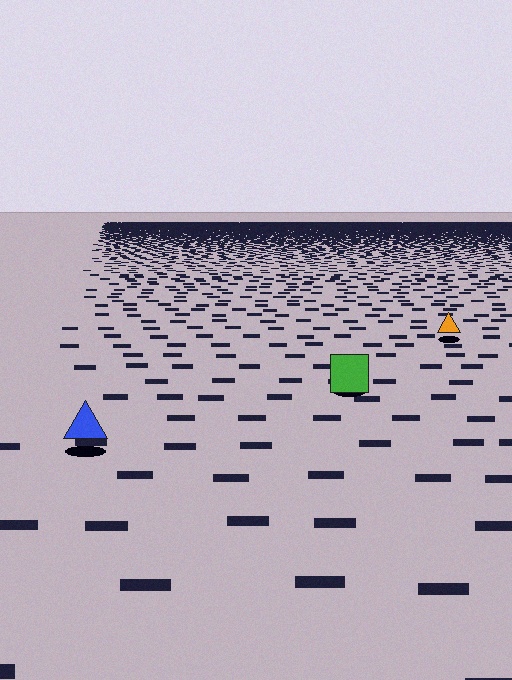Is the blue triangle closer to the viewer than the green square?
Yes. The blue triangle is closer — you can tell from the texture gradient: the ground texture is coarser near it.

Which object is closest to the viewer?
The blue triangle is closest. The texture marks near it are larger and more spread out.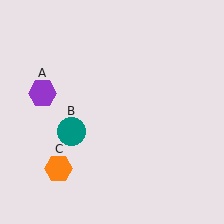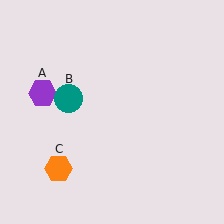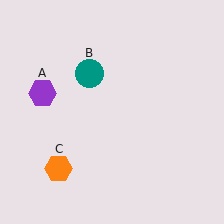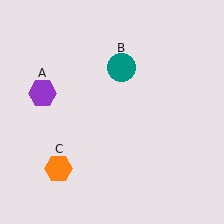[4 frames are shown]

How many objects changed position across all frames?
1 object changed position: teal circle (object B).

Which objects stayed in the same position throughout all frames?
Purple hexagon (object A) and orange hexagon (object C) remained stationary.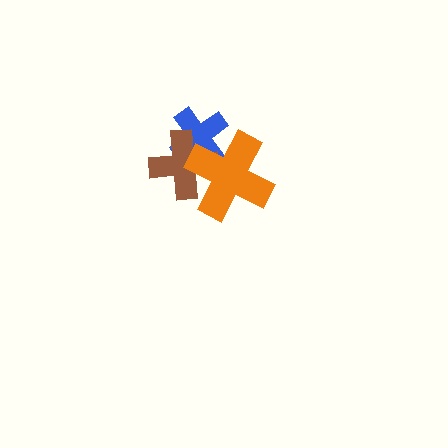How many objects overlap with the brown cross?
2 objects overlap with the brown cross.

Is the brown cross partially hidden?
Yes, it is partially covered by another shape.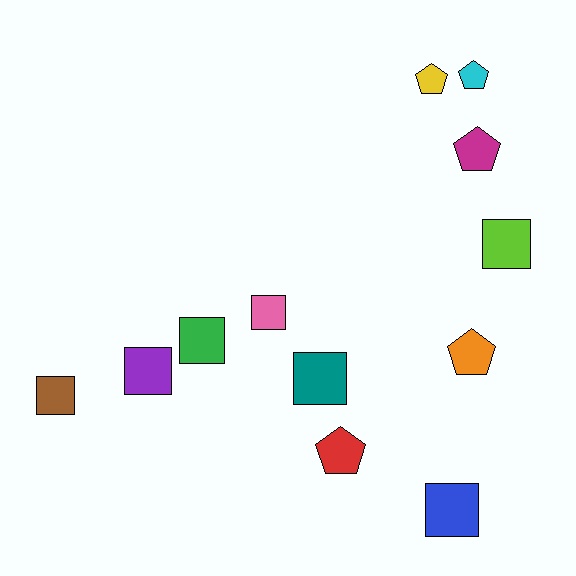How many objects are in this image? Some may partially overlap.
There are 12 objects.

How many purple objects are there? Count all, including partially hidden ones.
There is 1 purple object.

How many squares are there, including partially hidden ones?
There are 7 squares.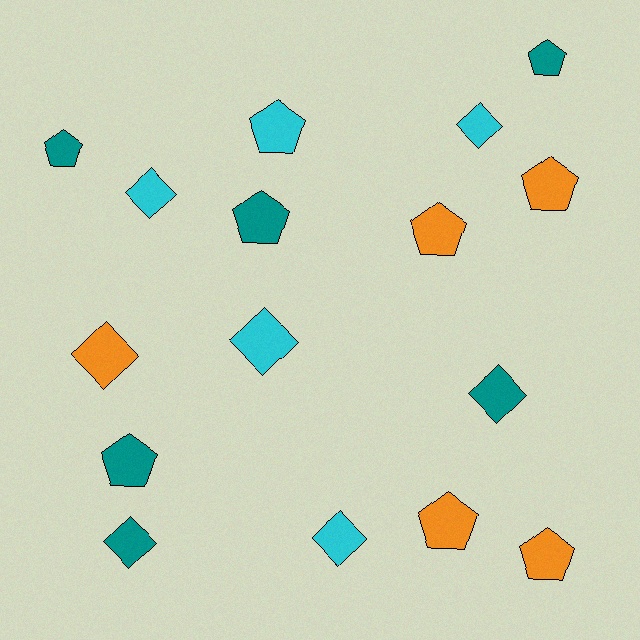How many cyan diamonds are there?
There are 4 cyan diamonds.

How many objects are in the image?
There are 16 objects.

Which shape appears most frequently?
Pentagon, with 9 objects.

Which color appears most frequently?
Teal, with 6 objects.